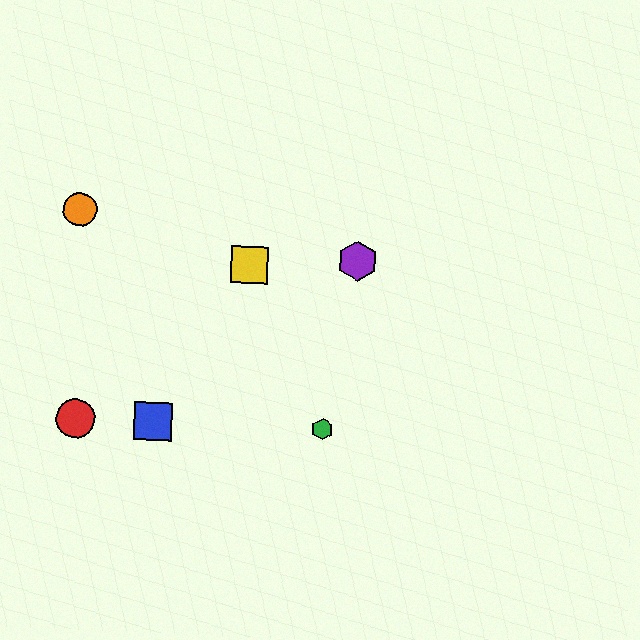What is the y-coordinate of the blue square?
The blue square is at y≈422.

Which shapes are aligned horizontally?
The red circle, the blue square, the green hexagon are aligned horizontally.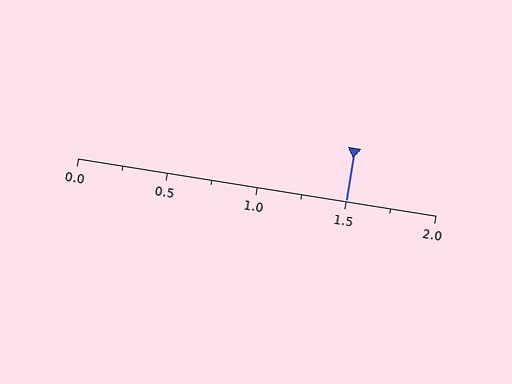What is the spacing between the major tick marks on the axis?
The major ticks are spaced 0.5 apart.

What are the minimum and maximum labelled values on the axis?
The axis runs from 0.0 to 2.0.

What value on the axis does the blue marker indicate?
The marker indicates approximately 1.5.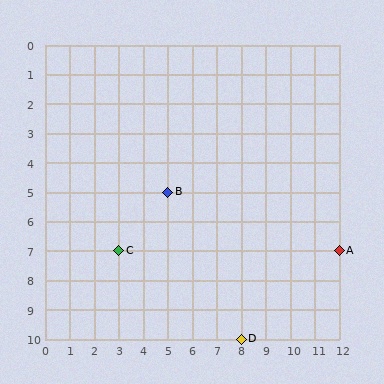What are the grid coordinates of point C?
Point C is at grid coordinates (3, 7).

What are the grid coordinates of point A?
Point A is at grid coordinates (12, 7).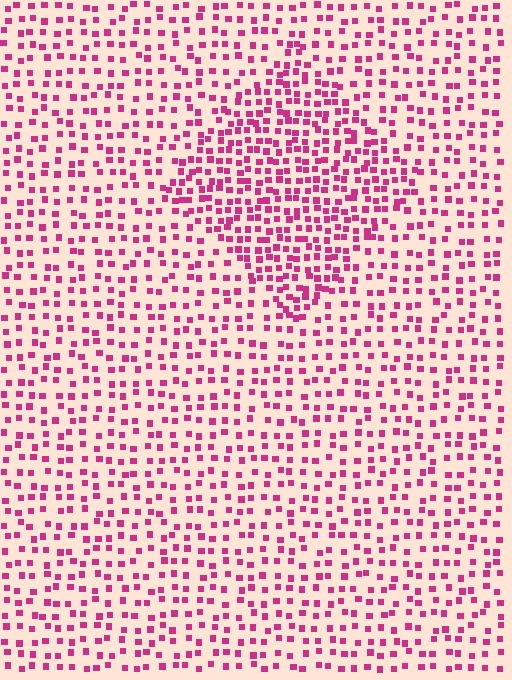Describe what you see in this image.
The image contains small magenta elements arranged at two different densities. A diamond-shaped region is visible where the elements are more densely packed than the surrounding area.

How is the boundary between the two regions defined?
The boundary is defined by a change in element density (approximately 1.8x ratio). All elements are the same color, size, and shape.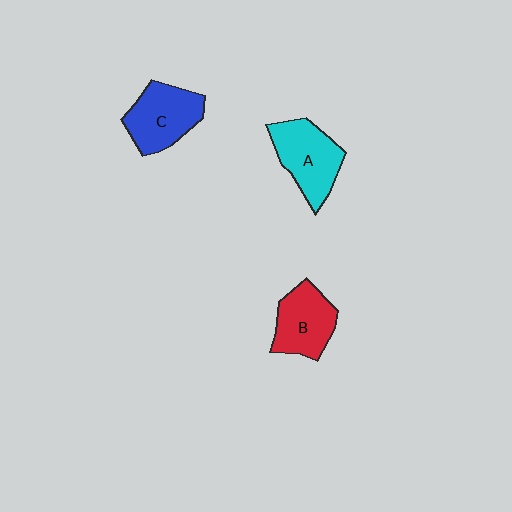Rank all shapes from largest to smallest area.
From largest to smallest: A (cyan), C (blue), B (red).